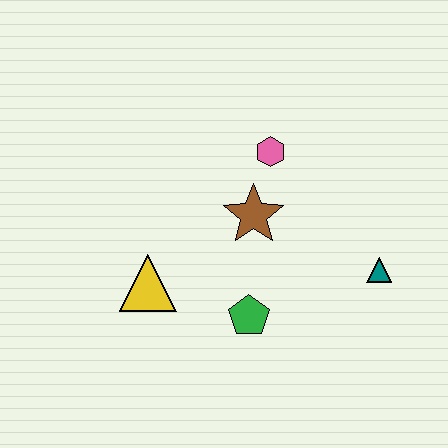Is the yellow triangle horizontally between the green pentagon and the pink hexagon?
No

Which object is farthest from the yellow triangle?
The teal triangle is farthest from the yellow triangle.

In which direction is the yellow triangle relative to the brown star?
The yellow triangle is to the left of the brown star.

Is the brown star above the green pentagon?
Yes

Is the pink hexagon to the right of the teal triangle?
No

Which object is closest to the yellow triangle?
The green pentagon is closest to the yellow triangle.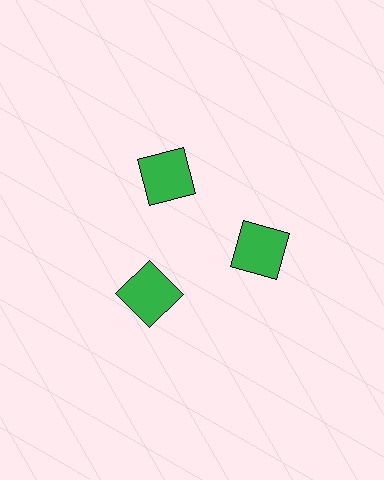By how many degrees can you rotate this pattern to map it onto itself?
The pattern maps onto itself every 120 degrees of rotation.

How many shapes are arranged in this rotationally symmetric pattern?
There are 3 shapes, arranged in 3 groups of 1.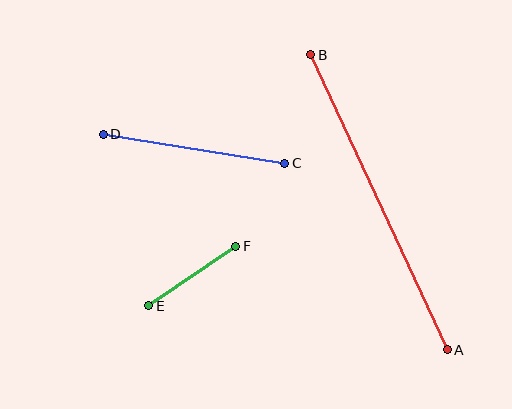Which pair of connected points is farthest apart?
Points A and B are farthest apart.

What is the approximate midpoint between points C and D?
The midpoint is at approximately (194, 149) pixels.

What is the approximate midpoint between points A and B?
The midpoint is at approximately (379, 202) pixels.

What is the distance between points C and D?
The distance is approximately 184 pixels.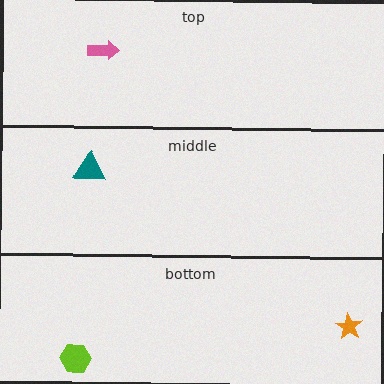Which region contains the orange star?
The bottom region.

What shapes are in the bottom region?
The lime hexagon, the orange star.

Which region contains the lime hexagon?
The bottom region.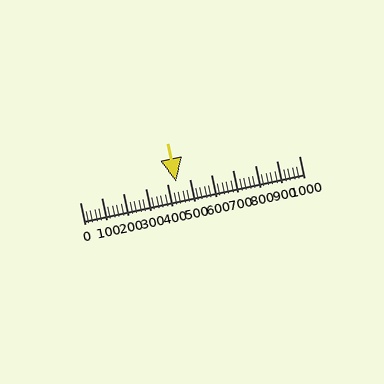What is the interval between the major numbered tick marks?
The major tick marks are spaced 100 units apart.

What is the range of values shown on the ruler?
The ruler shows values from 0 to 1000.